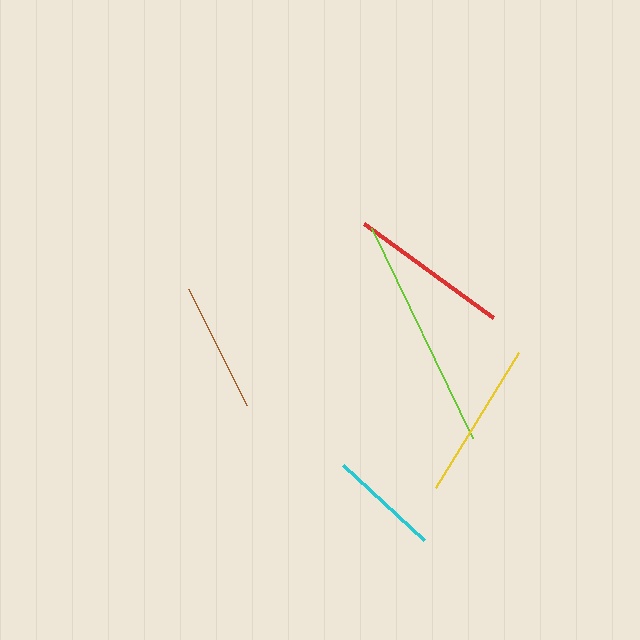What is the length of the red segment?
The red segment is approximately 159 pixels long.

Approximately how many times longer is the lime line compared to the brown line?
The lime line is approximately 1.8 times the length of the brown line.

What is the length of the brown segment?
The brown segment is approximately 130 pixels long.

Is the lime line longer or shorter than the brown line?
The lime line is longer than the brown line.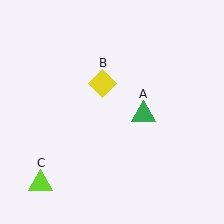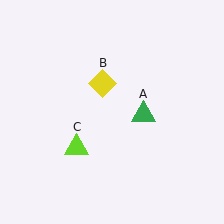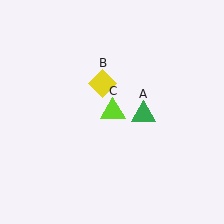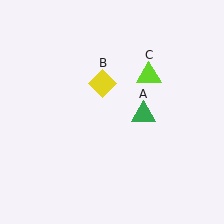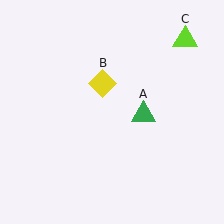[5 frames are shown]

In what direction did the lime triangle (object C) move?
The lime triangle (object C) moved up and to the right.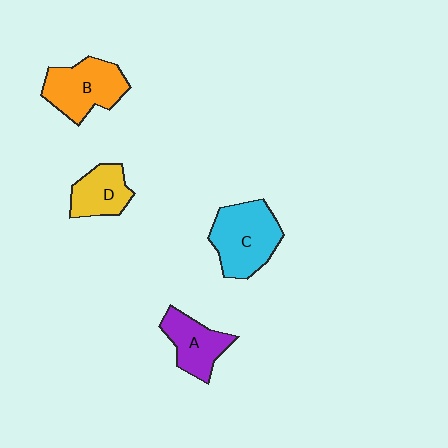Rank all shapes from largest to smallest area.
From largest to smallest: C (cyan), B (orange), A (purple), D (yellow).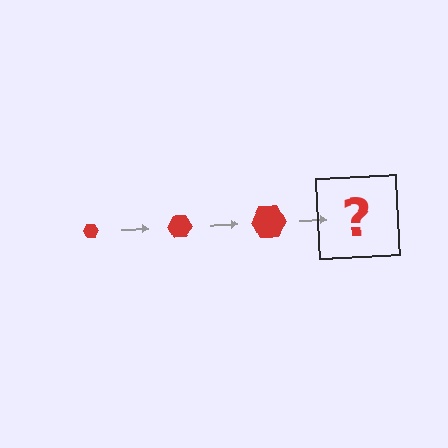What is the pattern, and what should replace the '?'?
The pattern is that the hexagon gets progressively larger each step. The '?' should be a red hexagon, larger than the previous one.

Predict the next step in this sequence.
The next step is a red hexagon, larger than the previous one.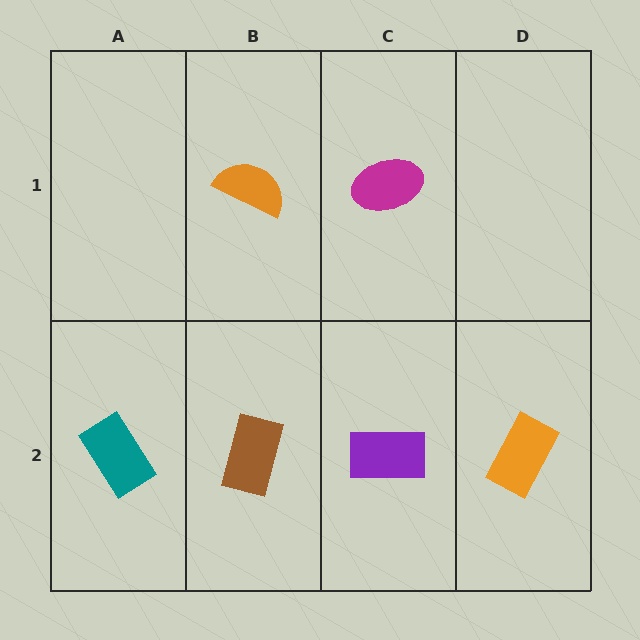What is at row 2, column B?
A brown rectangle.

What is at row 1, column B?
An orange semicircle.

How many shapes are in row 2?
4 shapes.